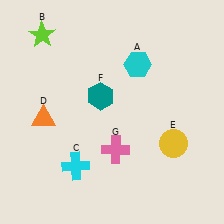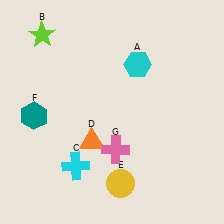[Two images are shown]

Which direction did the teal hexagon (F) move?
The teal hexagon (F) moved left.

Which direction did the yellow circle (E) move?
The yellow circle (E) moved left.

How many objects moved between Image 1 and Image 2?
3 objects moved between the two images.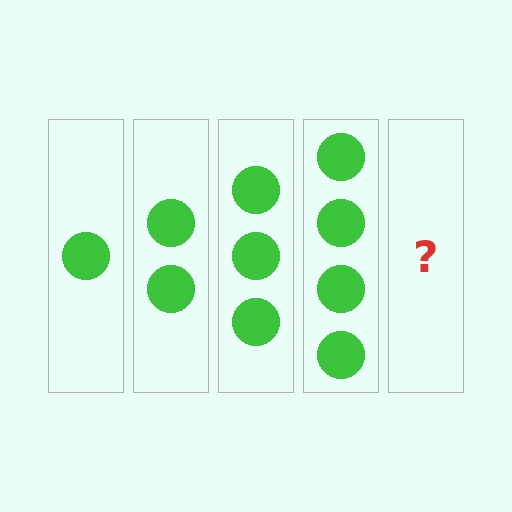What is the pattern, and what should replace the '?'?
The pattern is that each step adds one more circle. The '?' should be 5 circles.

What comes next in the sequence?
The next element should be 5 circles.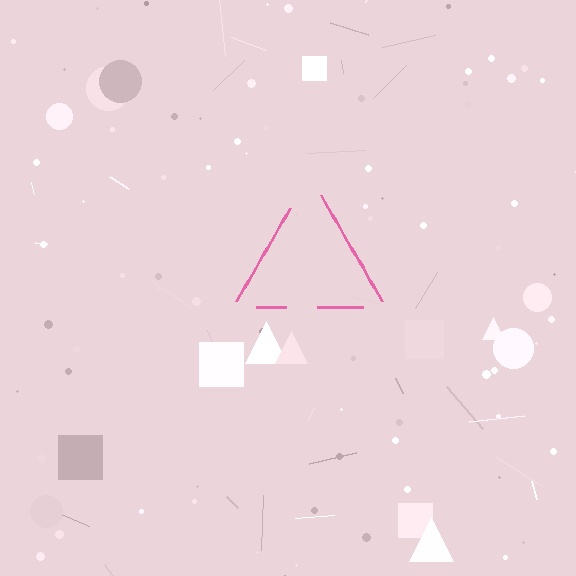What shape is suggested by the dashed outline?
The dashed outline suggests a triangle.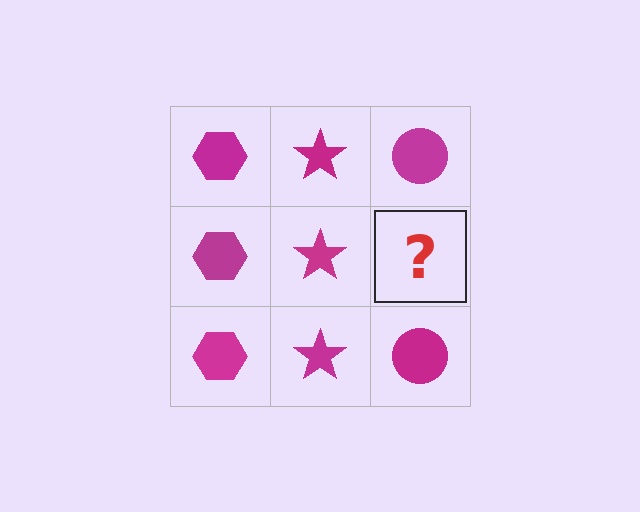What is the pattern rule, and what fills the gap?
The rule is that each column has a consistent shape. The gap should be filled with a magenta circle.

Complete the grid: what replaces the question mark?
The question mark should be replaced with a magenta circle.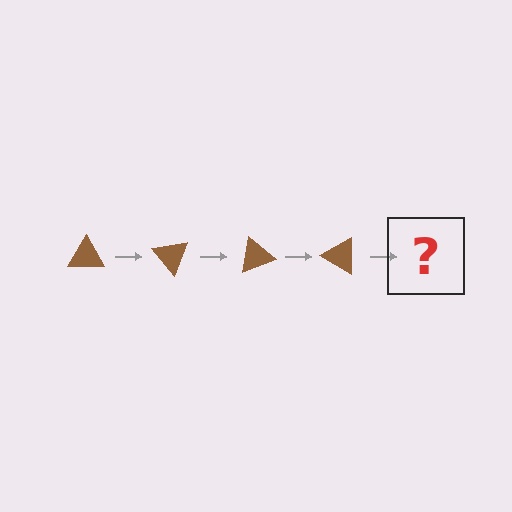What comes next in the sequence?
The next element should be a brown triangle rotated 200 degrees.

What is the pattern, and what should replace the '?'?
The pattern is that the triangle rotates 50 degrees each step. The '?' should be a brown triangle rotated 200 degrees.